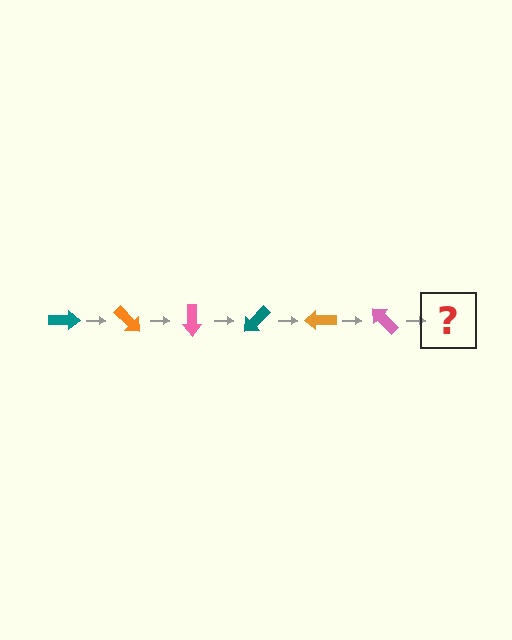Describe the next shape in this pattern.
It should be a teal arrow, rotated 270 degrees from the start.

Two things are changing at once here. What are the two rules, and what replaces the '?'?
The two rules are that it rotates 45 degrees each step and the color cycles through teal, orange, and pink. The '?' should be a teal arrow, rotated 270 degrees from the start.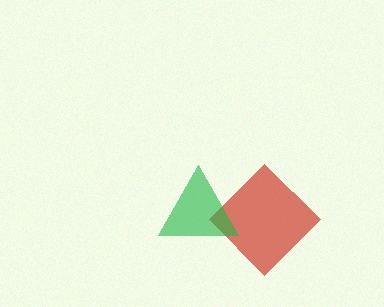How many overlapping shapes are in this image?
There are 2 overlapping shapes in the image.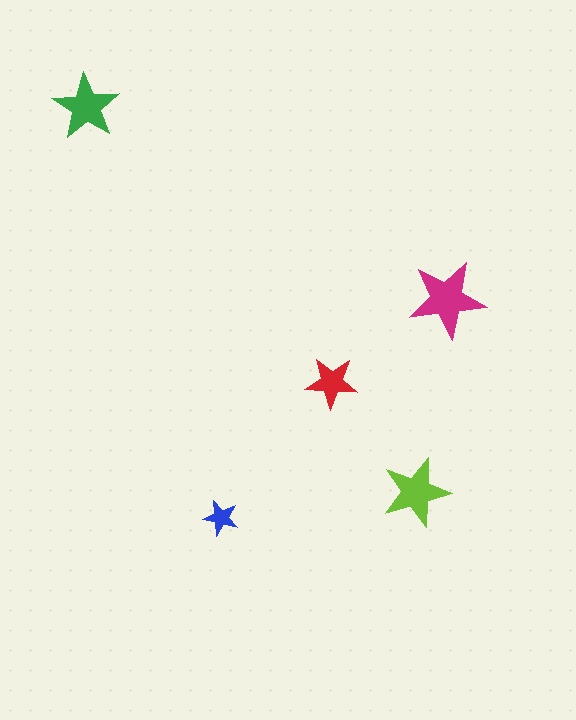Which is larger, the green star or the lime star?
The lime one.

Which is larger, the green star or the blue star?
The green one.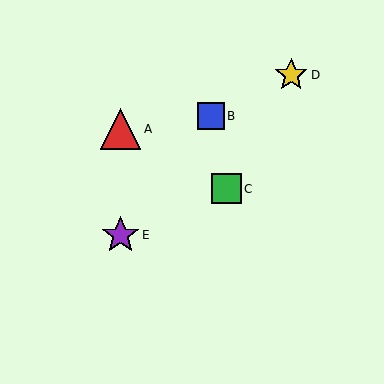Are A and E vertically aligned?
Yes, both are at x≈121.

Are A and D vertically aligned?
No, A is at x≈121 and D is at x≈291.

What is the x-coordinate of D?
Object D is at x≈291.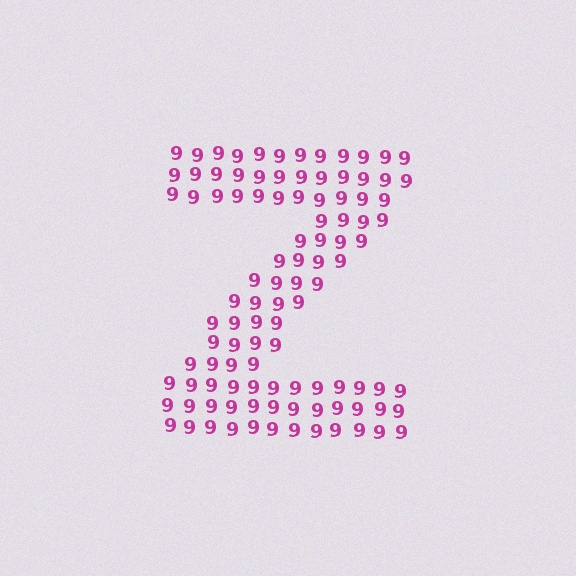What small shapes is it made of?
It is made of small digit 9's.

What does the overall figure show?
The overall figure shows the letter Z.